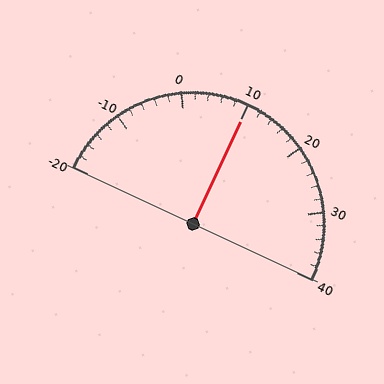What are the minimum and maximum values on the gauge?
The gauge ranges from -20 to 40.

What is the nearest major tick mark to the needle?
The nearest major tick mark is 10.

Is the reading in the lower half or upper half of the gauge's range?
The reading is in the upper half of the range (-20 to 40).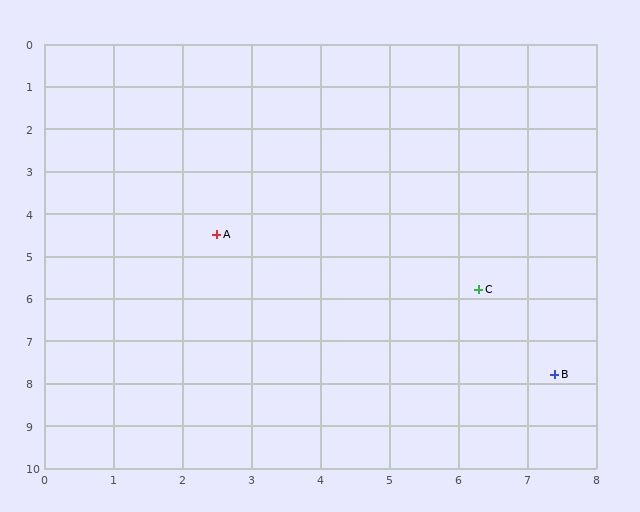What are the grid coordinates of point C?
Point C is at approximately (6.3, 5.8).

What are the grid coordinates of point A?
Point A is at approximately (2.5, 4.5).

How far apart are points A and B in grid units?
Points A and B are about 5.9 grid units apart.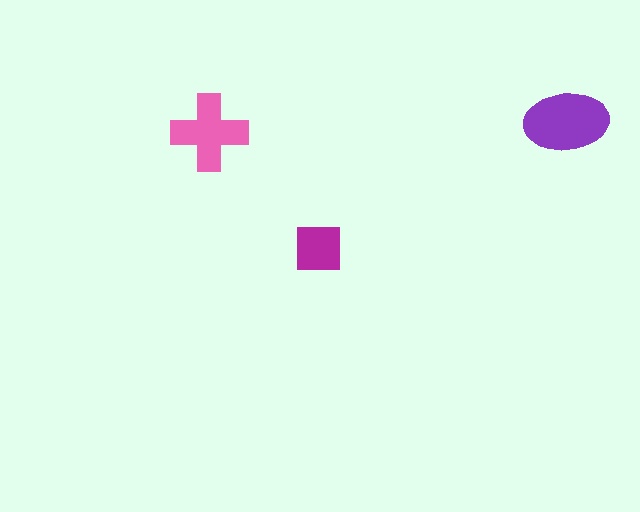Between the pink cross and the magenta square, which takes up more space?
The pink cross.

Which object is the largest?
The purple ellipse.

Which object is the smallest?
The magenta square.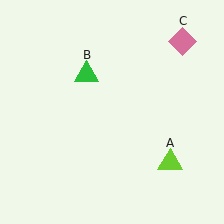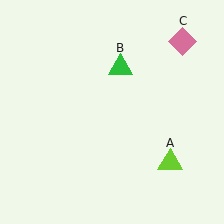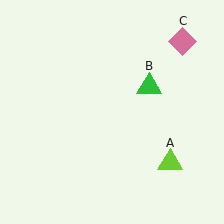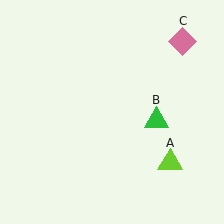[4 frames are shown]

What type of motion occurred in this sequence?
The green triangle (object B) rotated clockwise around the center of the scene.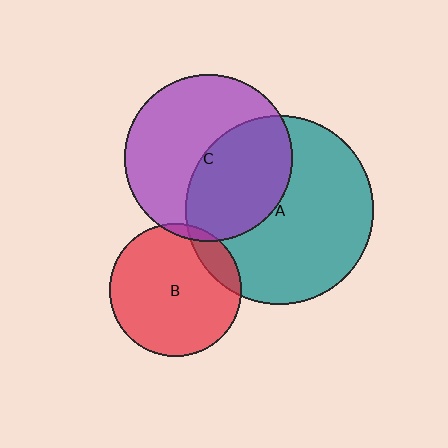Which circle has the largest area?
Circle A (teal).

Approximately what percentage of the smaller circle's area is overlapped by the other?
Approximately 15%.